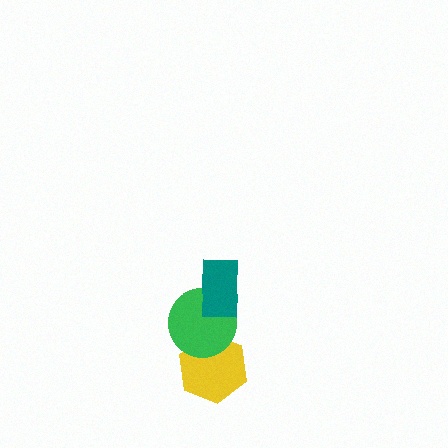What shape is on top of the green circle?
The teal rectangle is on top of the green circle.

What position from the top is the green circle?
The green circle is 2nd from the top.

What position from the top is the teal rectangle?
The teal rectangle is 1st from the top.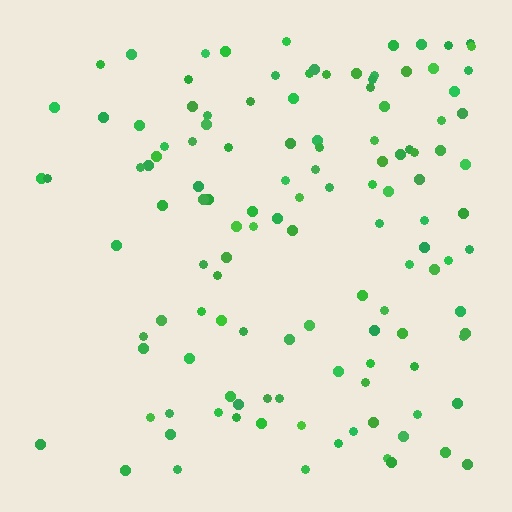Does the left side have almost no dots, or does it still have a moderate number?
Still a moderate number, just noticeably fewer than the right.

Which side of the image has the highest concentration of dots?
The right.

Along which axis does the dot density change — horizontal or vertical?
Horizontal.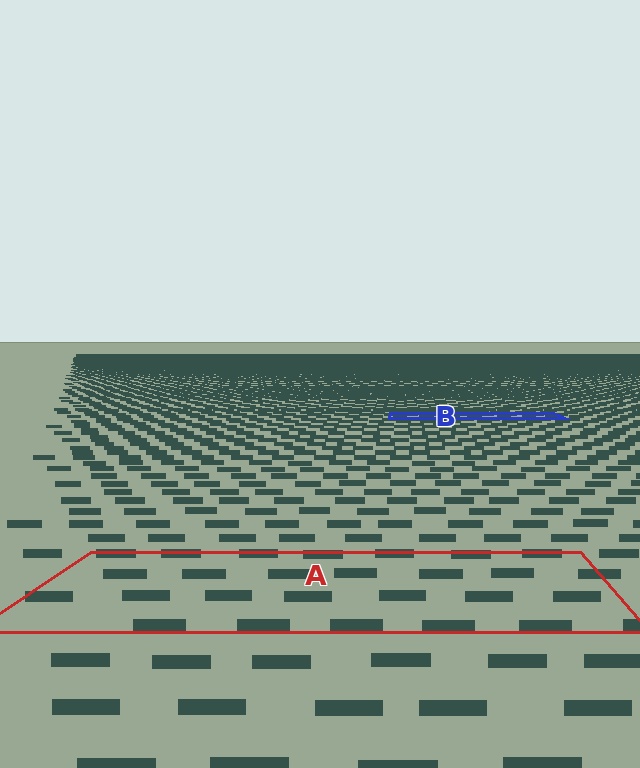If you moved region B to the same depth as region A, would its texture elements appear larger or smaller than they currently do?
They would appear larger. At a closer depth, the same texture elements are projected at a bigger on-screen size.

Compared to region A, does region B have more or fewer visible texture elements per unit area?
Region B has more texture elements per unit area — they are packed more densely because it is farther away.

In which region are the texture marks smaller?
The texture marks are smaller in region B, because it is farther away.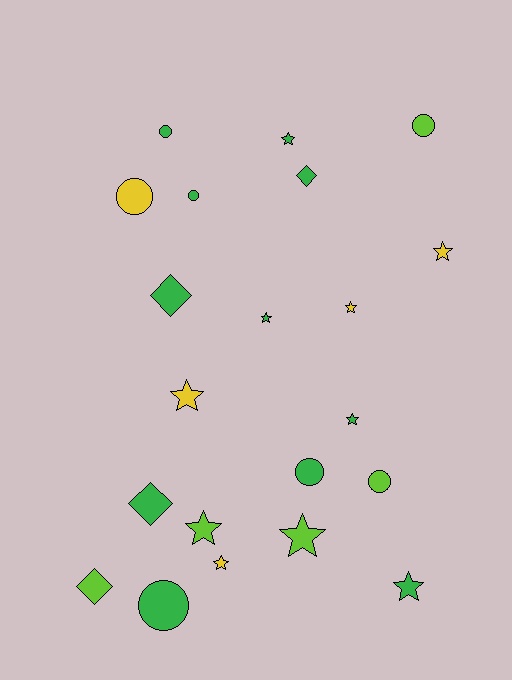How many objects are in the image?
There are 21 objects.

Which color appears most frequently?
Green, with 11 objects.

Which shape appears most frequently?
Star, with 10 objects.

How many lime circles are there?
There are 2 lime circles.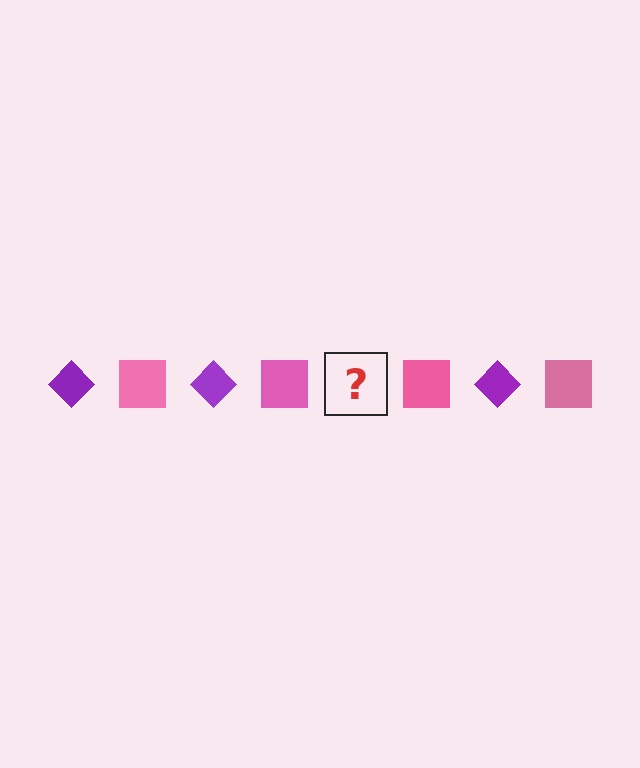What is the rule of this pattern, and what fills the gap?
The rule is that the pattern alternates between purple diamond and pink square. The gap should be filled with a purple diamond.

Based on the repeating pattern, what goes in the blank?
The blank should be a purple diamond.